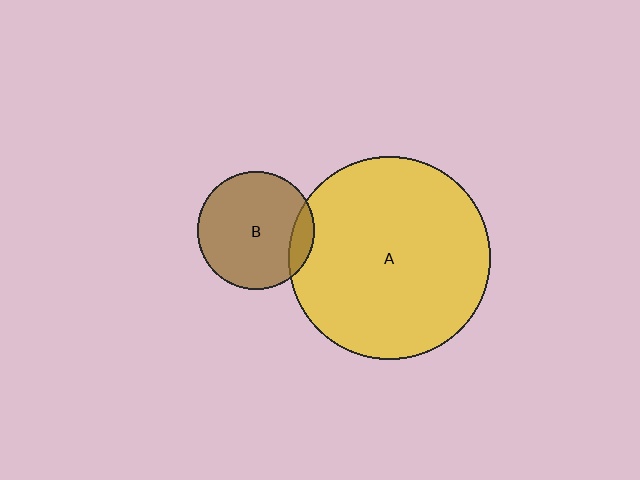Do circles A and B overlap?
Yes.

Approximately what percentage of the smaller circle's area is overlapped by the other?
Approximately 10%.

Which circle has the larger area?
Circle A (yellow).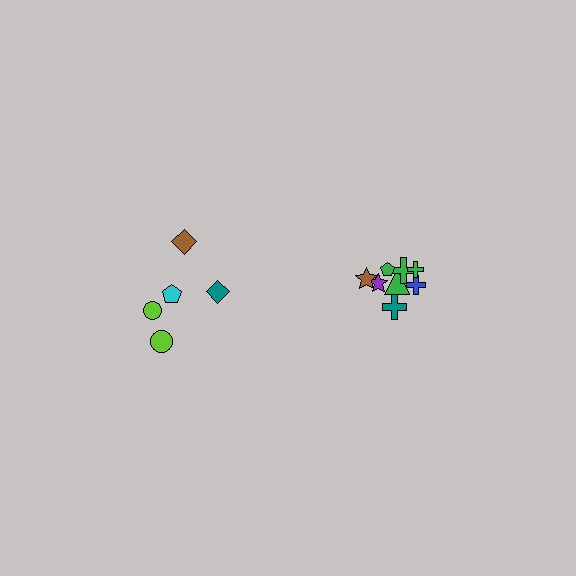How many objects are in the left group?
There are 5 objects.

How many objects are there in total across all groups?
There are 13 objects.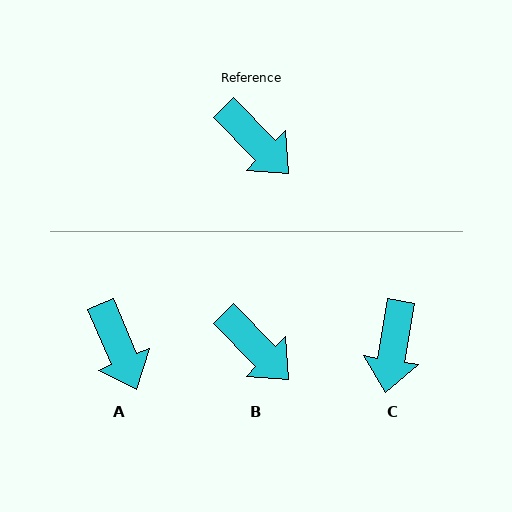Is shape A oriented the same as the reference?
No, it is off by about 22 degrees.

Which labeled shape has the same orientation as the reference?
B.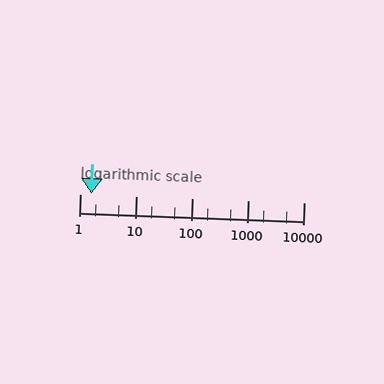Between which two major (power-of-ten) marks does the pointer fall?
The pointer is between 1 and 10.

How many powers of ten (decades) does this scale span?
The scale spans 4 decades, from 1 to 10000.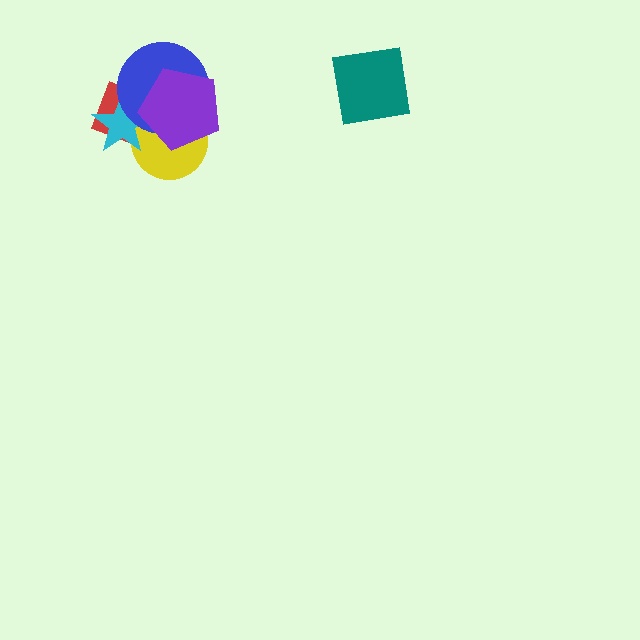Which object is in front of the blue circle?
The purple pentagon is in front of the blue circle.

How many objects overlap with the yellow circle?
4 objects overlap with the yellow circle.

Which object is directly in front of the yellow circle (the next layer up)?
The cyan star is directly in front of the yellow circle.